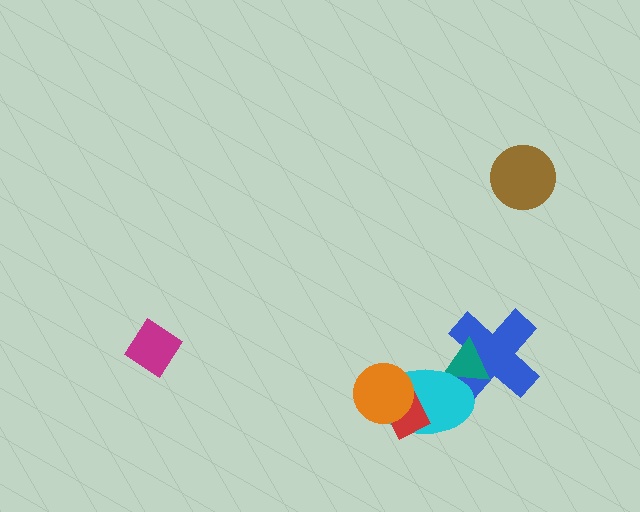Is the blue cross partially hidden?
Yes, it is partially covered by another shape.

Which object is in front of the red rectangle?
The orange circle is in front of the red rectangle.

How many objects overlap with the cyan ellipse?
4 objects overlap with the cyan ellipse.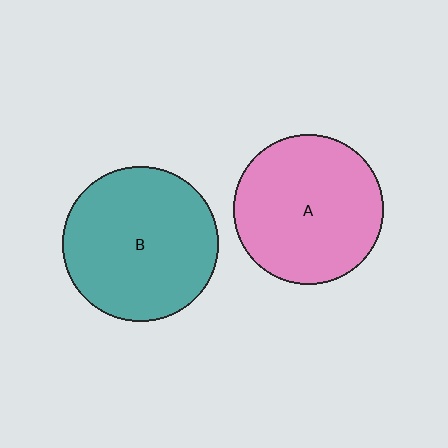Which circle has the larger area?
Circle B (teal).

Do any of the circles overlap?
No, none of the circles overlap.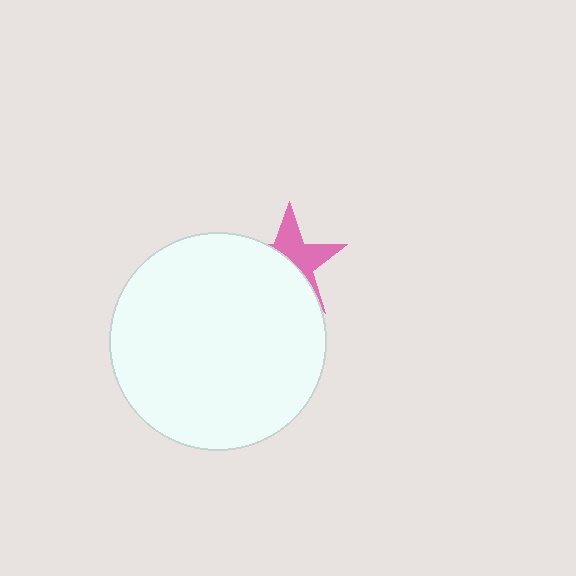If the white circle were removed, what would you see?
You would see the complete pink star.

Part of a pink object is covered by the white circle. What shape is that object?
It is a star.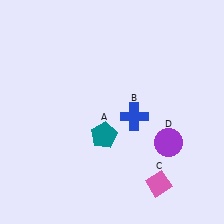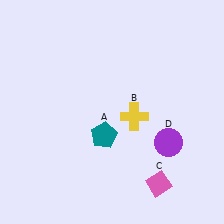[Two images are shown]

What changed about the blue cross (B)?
In Image 1, B is blue. In Image 2, it changed to yellow.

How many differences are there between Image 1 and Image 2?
There is 1 difference between the two images.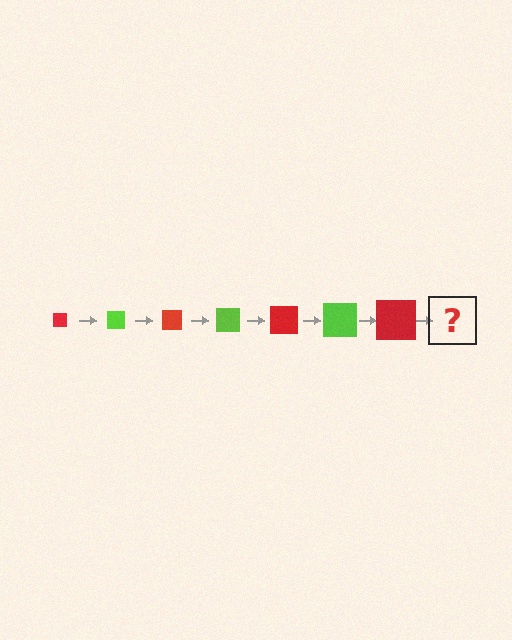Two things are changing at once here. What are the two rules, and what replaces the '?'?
The two rules are that the square grows larger each step and the color cycles through red and lime. The '?' should be a lime square, larger than the previous one.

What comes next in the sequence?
The next element should be a lime square, larger than the previous one.